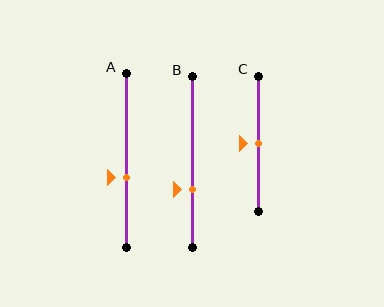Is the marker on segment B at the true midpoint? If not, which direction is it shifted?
No, the marker on segment B is shifted downward by about 16% of the segment length.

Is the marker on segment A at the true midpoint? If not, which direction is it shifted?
No, the marker on segment A is shifted downward by about 10% of the segment length.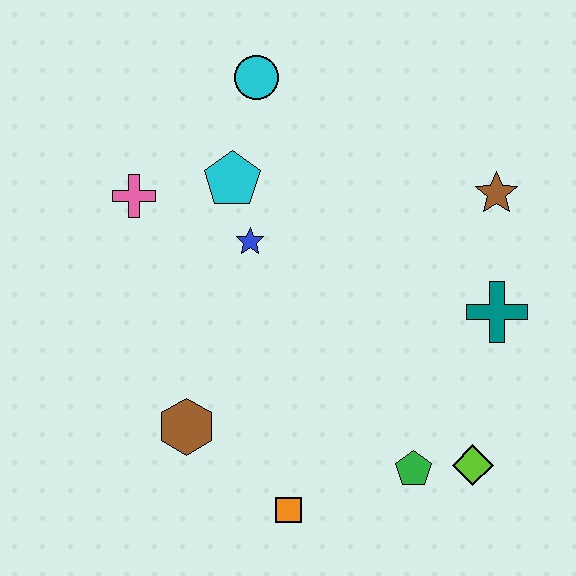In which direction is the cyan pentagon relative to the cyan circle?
The cyan pentagon is below the cyan circle.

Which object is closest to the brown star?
The teal cross is closest to the brown star.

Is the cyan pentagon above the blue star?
Yes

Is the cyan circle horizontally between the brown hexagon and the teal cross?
Yes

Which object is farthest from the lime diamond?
The cyan circle is farthest from the lime diamond.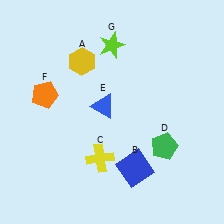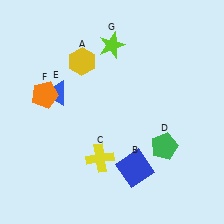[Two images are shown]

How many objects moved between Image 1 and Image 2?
1 object moved between the two images.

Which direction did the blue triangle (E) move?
The blue triangle (E) moved left.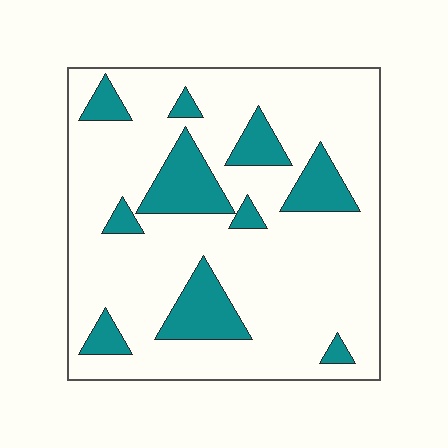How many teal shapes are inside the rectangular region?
10.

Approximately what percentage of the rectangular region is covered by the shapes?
Approximately 20%.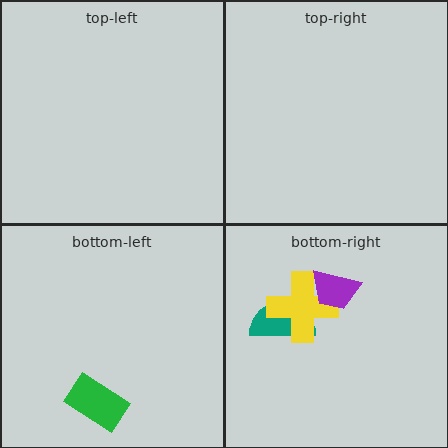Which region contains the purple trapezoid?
The bottom-right region.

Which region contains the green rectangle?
The bottom-left region.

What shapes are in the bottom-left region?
The green rectangle.